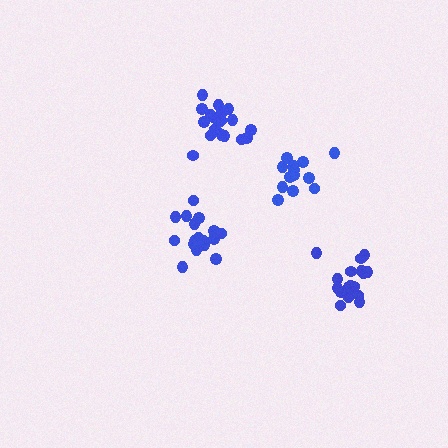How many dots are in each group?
Group 1: 18 dots, Group 2: 20 dots, Group 3: 14 dots, Group 4: 18 dots (70 total).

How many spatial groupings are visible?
There are 4 spatial groupings.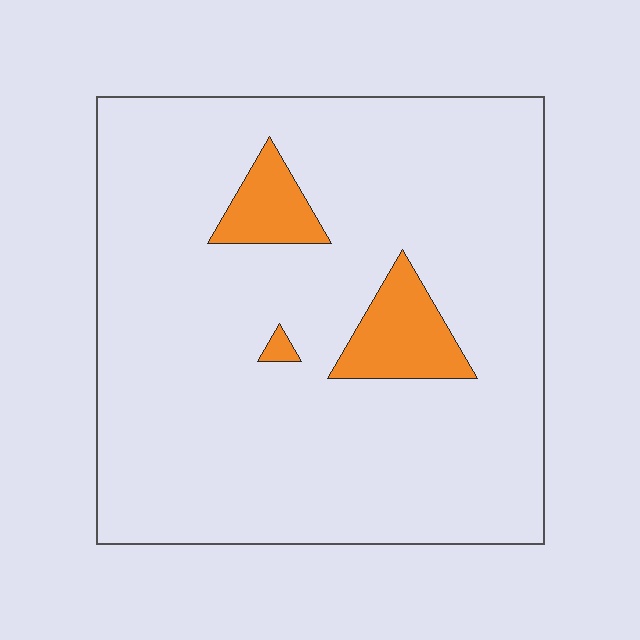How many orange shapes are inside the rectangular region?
3.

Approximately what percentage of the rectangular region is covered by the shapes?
Approximately 10%.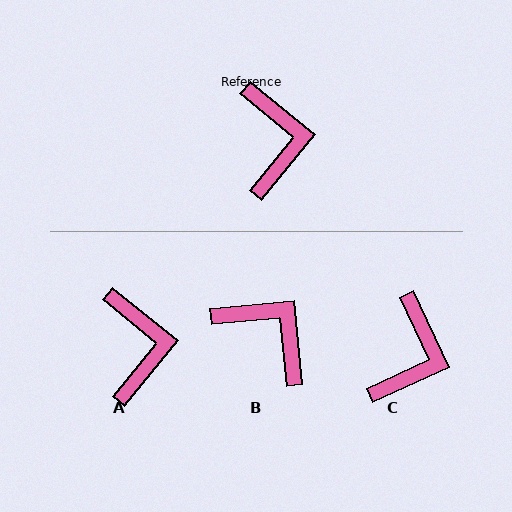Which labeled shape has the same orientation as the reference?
A.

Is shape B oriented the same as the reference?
No, it is off by about 45 degrees.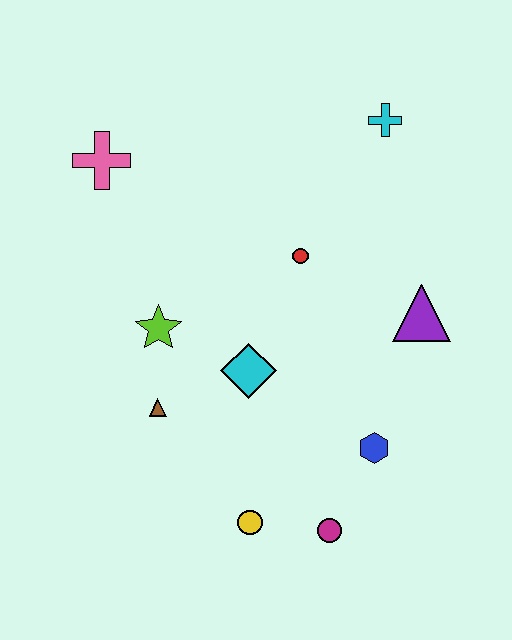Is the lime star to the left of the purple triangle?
Yes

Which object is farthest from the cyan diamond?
The cyan cross is farthest from the cyan diamond.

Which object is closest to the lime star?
The brown triangle is closest to the lime star.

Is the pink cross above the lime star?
Yes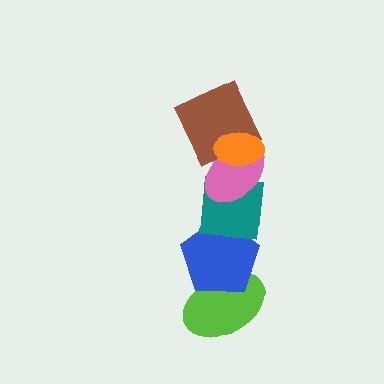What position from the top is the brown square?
The brown square is 2nd from the top.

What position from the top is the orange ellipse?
The orange ellipse is 1st from the top.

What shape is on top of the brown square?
The orange ellipse is on top of the brown square.